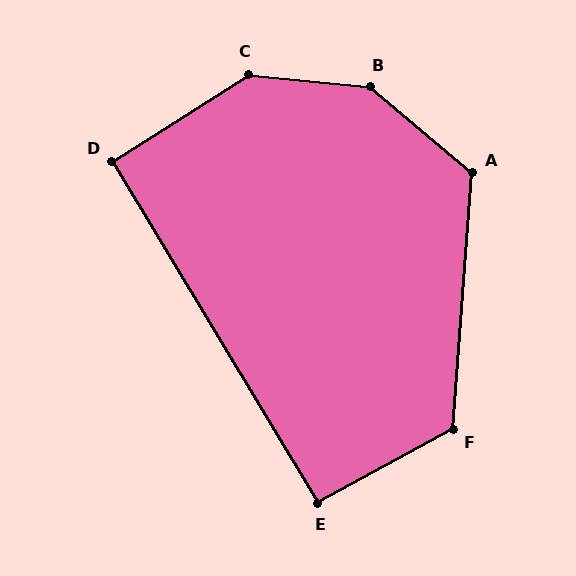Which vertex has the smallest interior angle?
D, at approximately 91 degrees.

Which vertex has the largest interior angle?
B, at approximately 146 degrees.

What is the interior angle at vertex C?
Approximately 142 degrees (obtuse).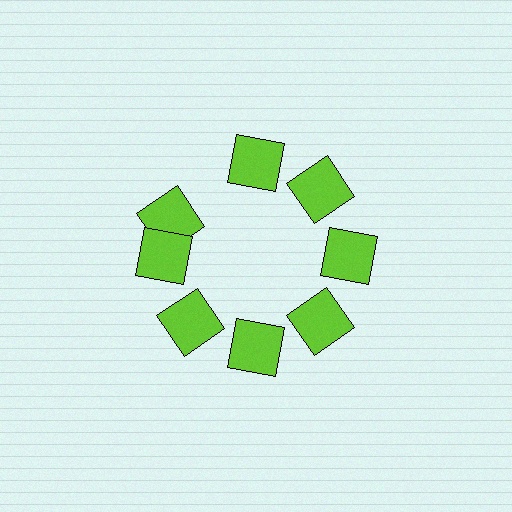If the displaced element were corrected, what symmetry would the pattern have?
It would have 8-fold rotational symmetry — the pattern would map onto itself every 45 degrees.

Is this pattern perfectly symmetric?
No. The 8 lime squares are arranged in a ring, but one element near the 10 o'clock position is rotated out of alignment along the ring, breaking the 8-fold rotational symmetry.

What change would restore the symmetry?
The symmetry would be restored by rotating it back into even spacing with its neighbors so that all 8 squares sit at equal angles and equal distance from the center.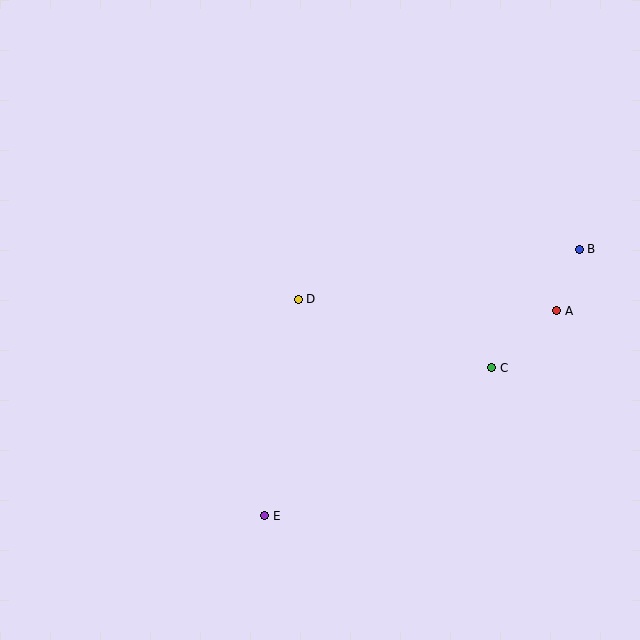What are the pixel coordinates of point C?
Point C is at (492, 368).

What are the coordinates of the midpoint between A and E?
The midpoint between A and E is at (411, 413).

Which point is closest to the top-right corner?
Point B is closest to the top-right corner.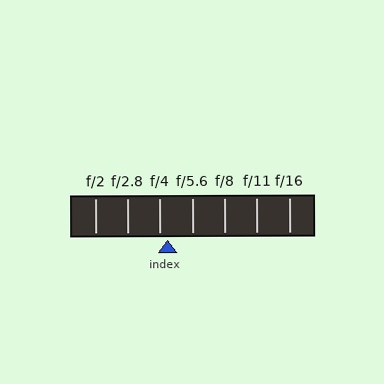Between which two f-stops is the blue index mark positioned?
The index mark is between f/4 and f/5.6.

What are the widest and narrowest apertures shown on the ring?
The widest aperture shown is f/2 and the narrowest is f/16.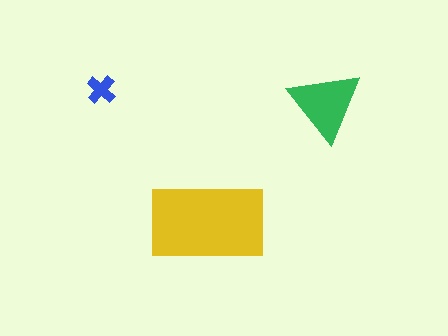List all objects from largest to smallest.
The yellow rectangle, the green triangle, the blue cross.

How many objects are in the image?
There are 3 objects in the image.